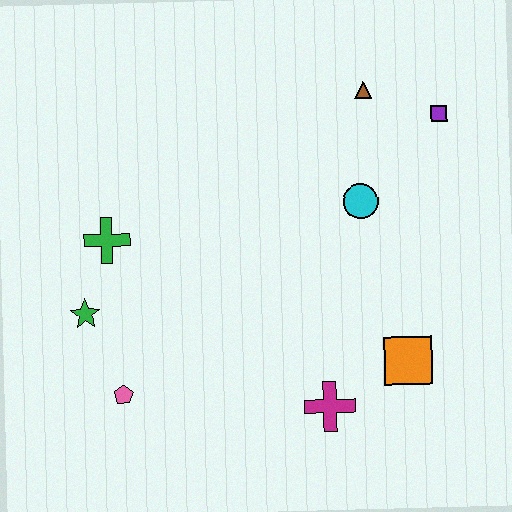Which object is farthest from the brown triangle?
The pink pentagon is farthest from the brown triangle.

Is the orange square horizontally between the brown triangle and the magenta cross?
No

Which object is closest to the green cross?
The green star is closest to the green cross.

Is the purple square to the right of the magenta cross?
Yes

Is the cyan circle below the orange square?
No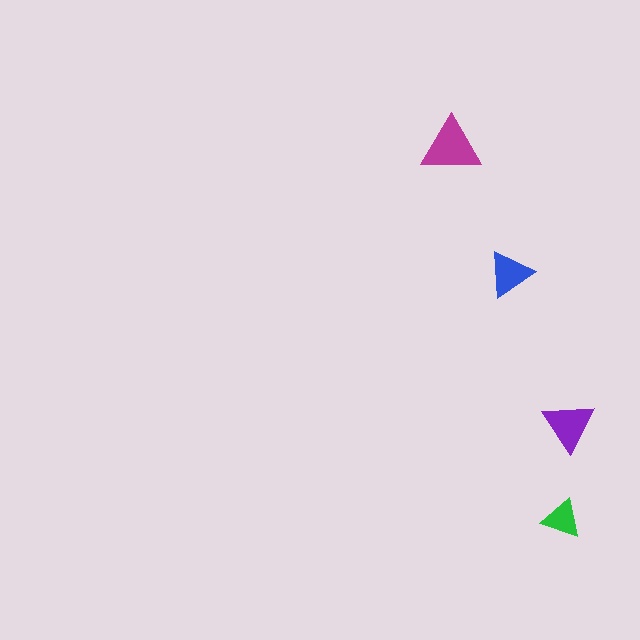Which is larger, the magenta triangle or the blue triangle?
The magenta one.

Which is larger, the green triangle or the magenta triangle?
The magenta one.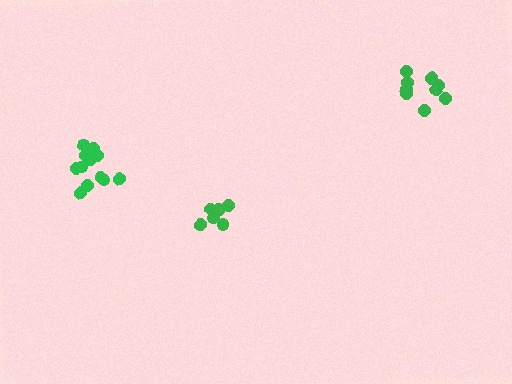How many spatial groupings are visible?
There are 3 spatial groupings.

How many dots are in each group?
Group 1: 6 dots, Group 2: 12 dots, Group 3: 9 dots (27 total).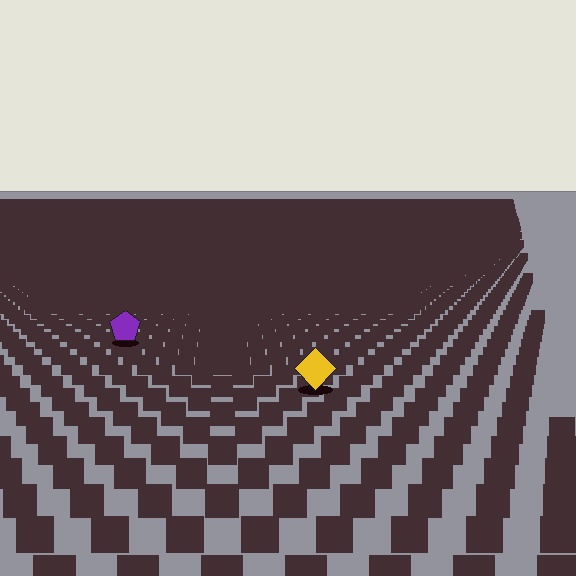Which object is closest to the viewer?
The yellow diamond is closest. The texture marks near it are larger and more spread out.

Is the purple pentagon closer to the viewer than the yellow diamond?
No. The yellow diamond is closer — you can tell from the texture gradient: the ground texture is coarser near it.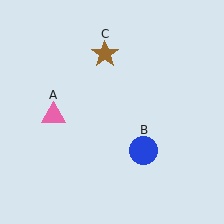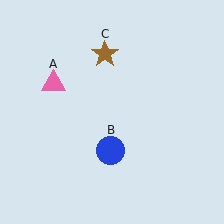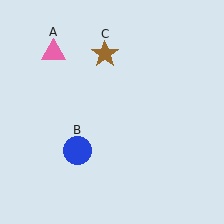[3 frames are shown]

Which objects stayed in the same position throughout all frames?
Brown star (object C) remained stationary.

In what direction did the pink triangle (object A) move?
The pink triangle (object A) moved up.